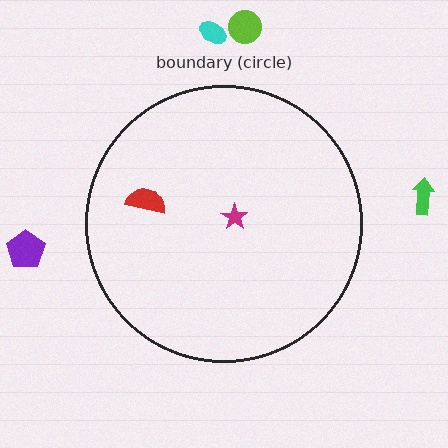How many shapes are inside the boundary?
2 inside, 4 outside.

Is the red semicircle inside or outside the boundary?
Inside.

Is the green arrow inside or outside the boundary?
Outside.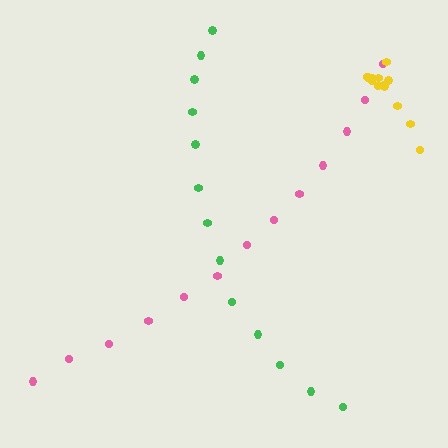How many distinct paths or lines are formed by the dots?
There are 3 distinct paths.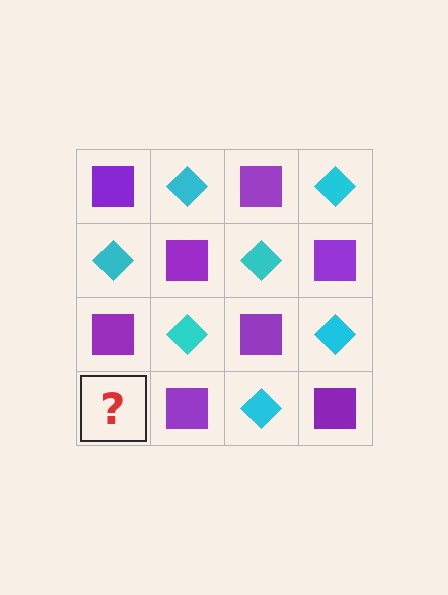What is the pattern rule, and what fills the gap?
The rule is that it alternates purple square and cyan diamond in a checkerboard pattern. The gap should be filled with a cyan diamond.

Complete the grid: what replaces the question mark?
The question mark should be replaced with a cyan diamond.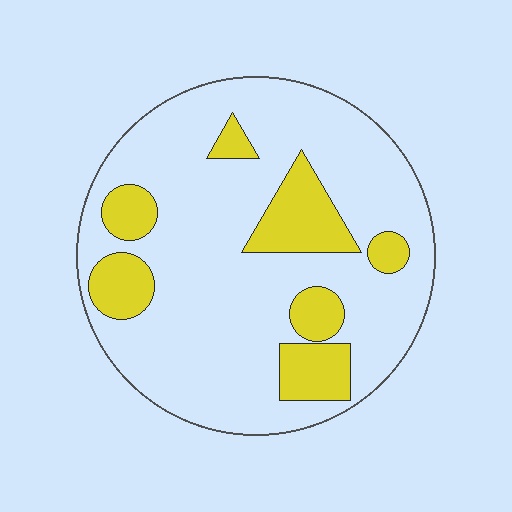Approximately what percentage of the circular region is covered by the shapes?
Approximately 20%.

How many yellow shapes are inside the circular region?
7.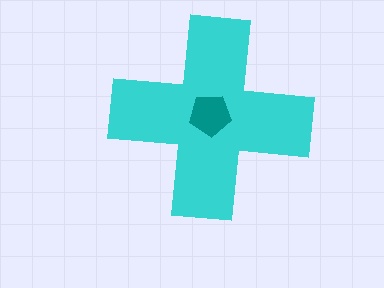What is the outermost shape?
The cyan cross.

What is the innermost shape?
The teal pentagon.